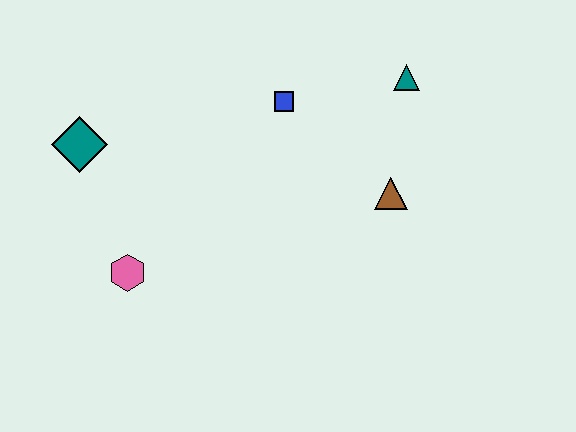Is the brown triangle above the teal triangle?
No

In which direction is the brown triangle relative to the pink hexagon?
The brown triangle is to the right of the pink hexagon.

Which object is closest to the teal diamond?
The pink hexagon is closest to the teal diamond.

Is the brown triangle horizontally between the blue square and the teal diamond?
No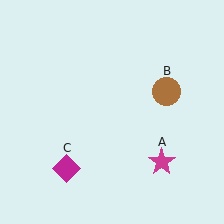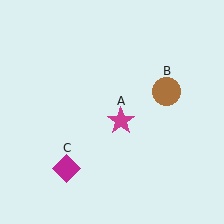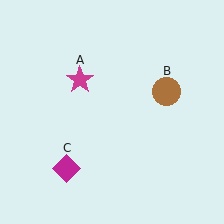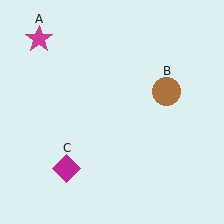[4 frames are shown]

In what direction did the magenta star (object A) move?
The magenta star (object A) moved up and to the left.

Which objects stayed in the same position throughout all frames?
Brown circle (object B) and magenta diamond (object C) remained stationary.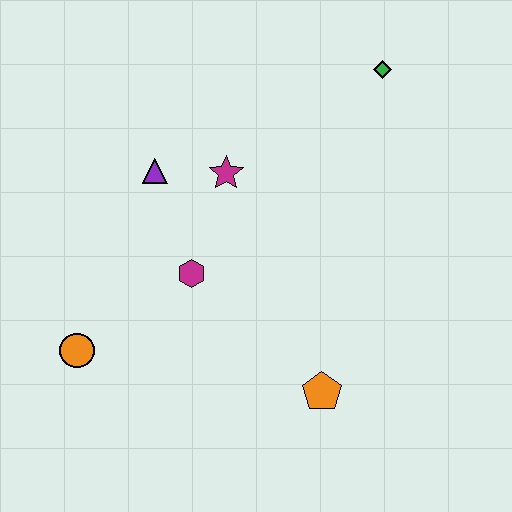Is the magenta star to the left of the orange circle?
No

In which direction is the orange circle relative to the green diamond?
The orange circle is to the left of the green diamond.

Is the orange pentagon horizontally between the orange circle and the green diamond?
Yes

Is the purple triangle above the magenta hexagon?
Yes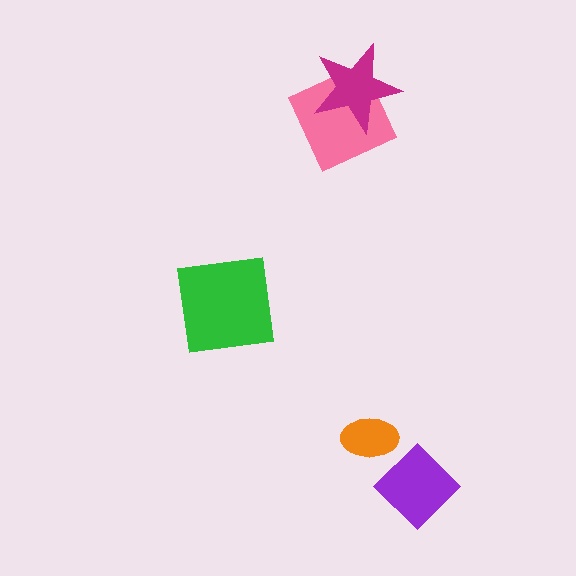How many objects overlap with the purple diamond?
0 objects overlap with the purple diamond.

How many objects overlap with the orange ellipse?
0 objects overlap with the orange ellipse.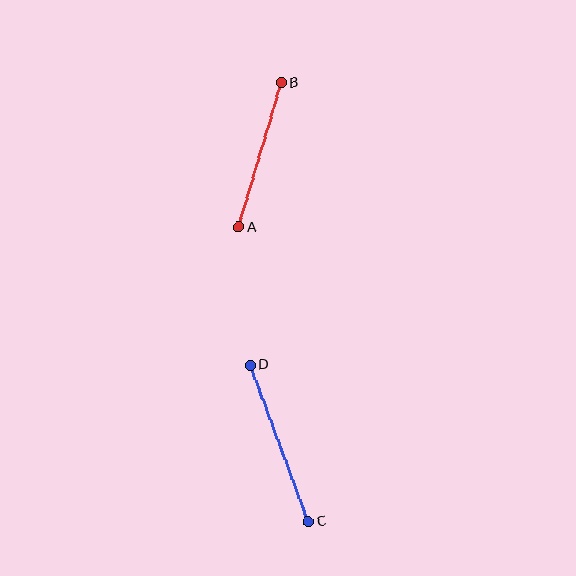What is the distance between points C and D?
The distance is approximately 167 pixels.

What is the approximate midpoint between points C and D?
The midpoint is at approximately (279, 443) pixels.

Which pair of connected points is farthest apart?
Points C and D are farthest apart.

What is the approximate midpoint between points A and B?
The midpoint is at approximately (260, 155) pixels.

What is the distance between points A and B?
The distance is approximately 150 pixels.